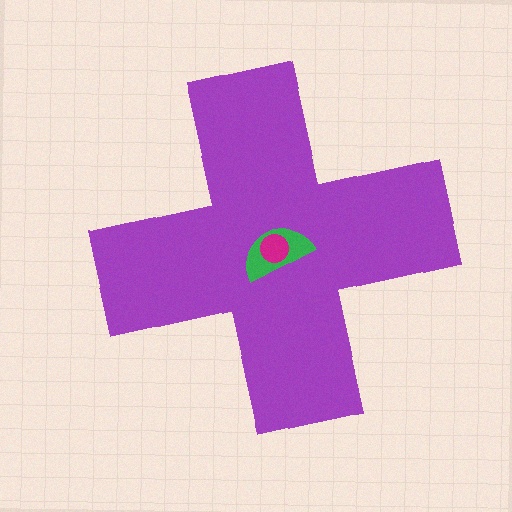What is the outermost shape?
The purple cross.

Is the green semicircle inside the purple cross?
Yes.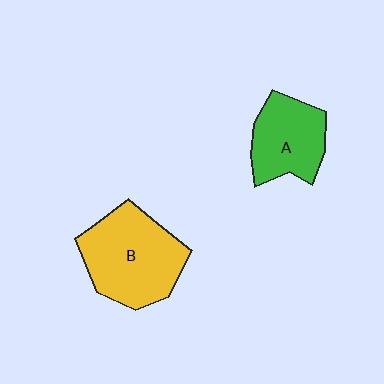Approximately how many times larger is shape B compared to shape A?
Approximately 1.4 times.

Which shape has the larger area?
Shape B (yellow).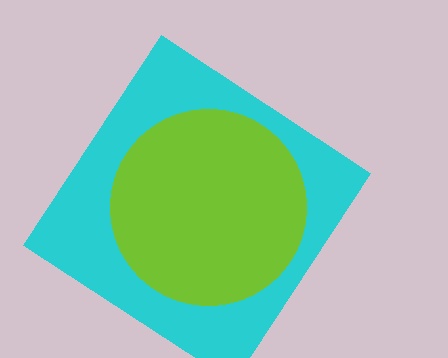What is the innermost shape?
The lime circle.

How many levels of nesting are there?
2.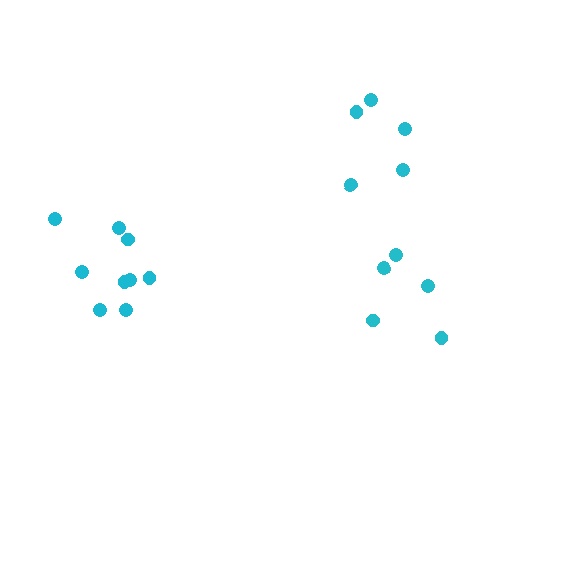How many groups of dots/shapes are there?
There are 3 groups.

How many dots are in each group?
Group 1: 5 dots, Group 2: 9 dots, Group 3: 5 dots (19 total).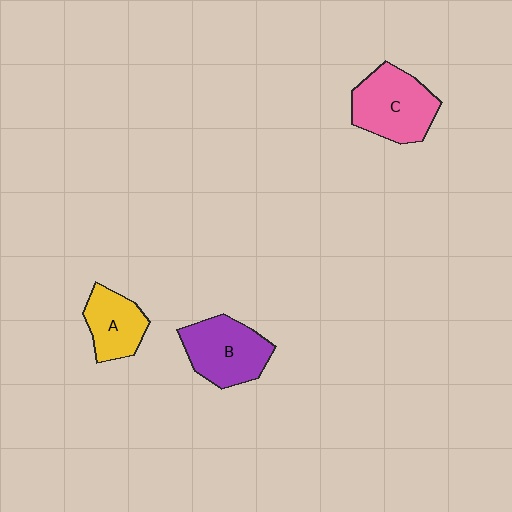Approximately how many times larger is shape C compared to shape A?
Approximately 1.5 times.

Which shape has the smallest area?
Shape A (yellow).